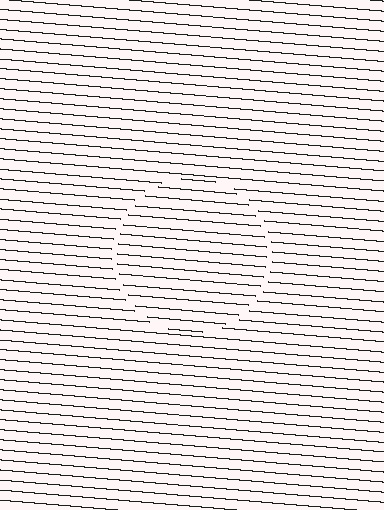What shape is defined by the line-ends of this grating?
An illusory circle. The interior of the shape contains the same grating, shifted by half a period — the contour is defined by the phase discontinuity where line-ends from the inner and outer gratings abut.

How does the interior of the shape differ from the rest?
The interior of the shape contains the same grating, shifted by half a period — the contour is defined by the phase discontinuity where line-ends from the inner and outer gratings abut.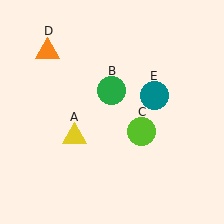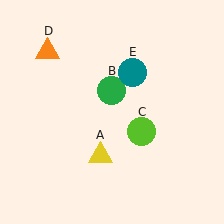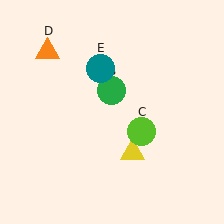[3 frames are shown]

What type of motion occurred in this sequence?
The yellow triangle (object A), teal circle (object E) rotated counterclockwise around the center of the scene.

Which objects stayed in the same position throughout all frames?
Green circle (object B) and lime circle (object C) and orange triangle (object D) remained stationary.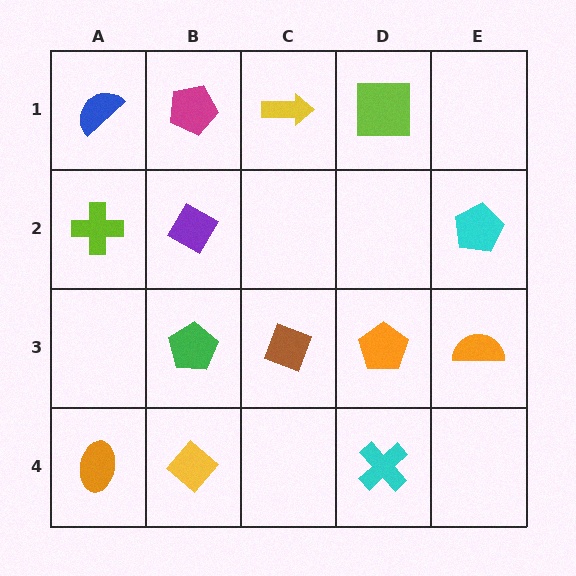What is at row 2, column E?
A cyan pentagon.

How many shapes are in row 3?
4 shapes.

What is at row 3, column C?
A brown diamond.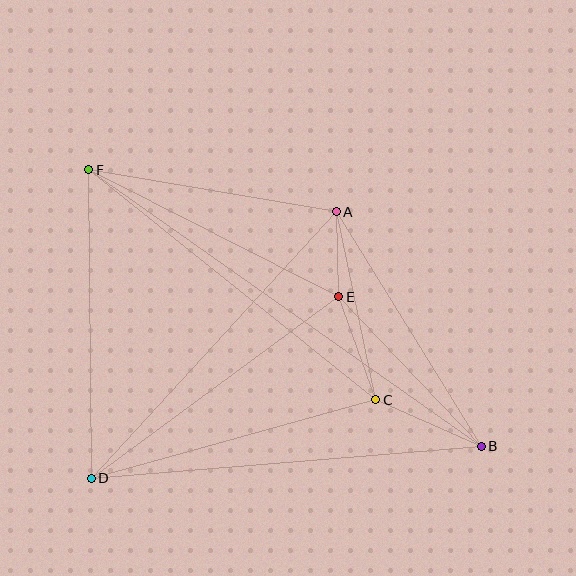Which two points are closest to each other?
Points A and E are closest to each other.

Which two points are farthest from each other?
Points B and F are farthest from each other.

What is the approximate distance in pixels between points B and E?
The distance between B and E is approximately 207 pixels.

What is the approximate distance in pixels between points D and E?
The distance between D and E is approximately 307 pixels.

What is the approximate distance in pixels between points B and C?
The distance between B and C is approximately 115 pixels.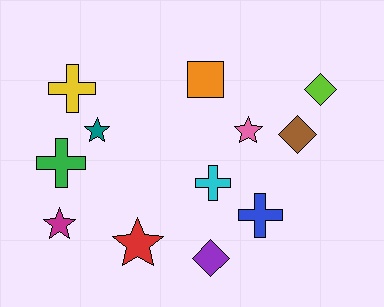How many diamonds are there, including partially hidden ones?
There are 3 diamonds.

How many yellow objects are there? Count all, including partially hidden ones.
There is 1 yellow object.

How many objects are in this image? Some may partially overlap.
There are 12 objects.